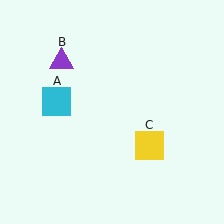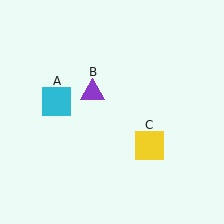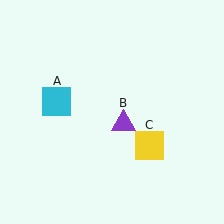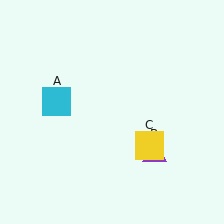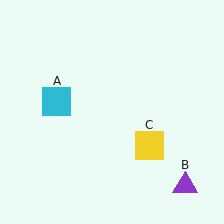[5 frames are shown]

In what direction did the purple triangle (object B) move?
The purple triangle (object B) moved down and to the right.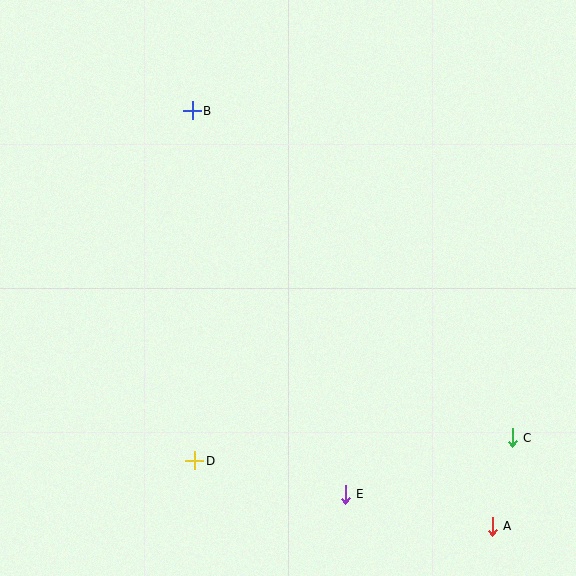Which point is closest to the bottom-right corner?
Point A is closest to the bottom-right corner.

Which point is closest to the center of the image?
Point D at (195, 461) is closest to the center.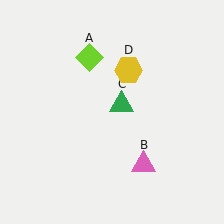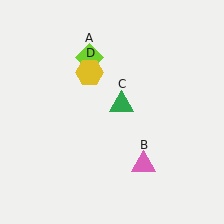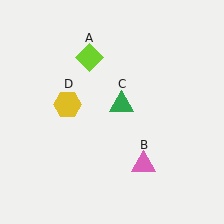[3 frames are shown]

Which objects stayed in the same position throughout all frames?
Lime diamond (object A) and pink triangle (object B) and green triangle (object C) remained stationary.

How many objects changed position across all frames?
1 object changed position: yellow hexagon (object D).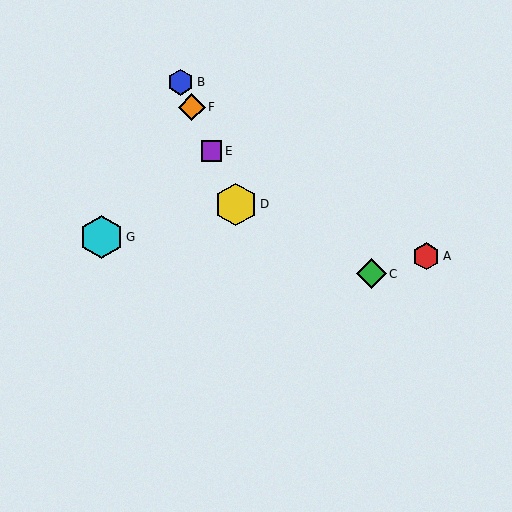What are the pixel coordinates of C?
Object C is at (372, 274).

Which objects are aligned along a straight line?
Objects B, D, E, F are aligned along a straight line.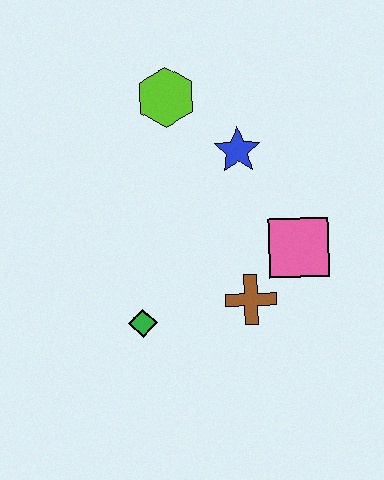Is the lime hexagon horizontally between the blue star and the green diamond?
Yes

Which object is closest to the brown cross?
The pink square is closest to the brown cross.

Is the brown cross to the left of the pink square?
Yes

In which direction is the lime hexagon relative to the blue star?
The lime hexagon is to the left of the blue star.